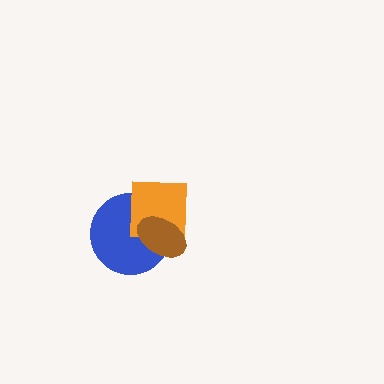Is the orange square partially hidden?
Yes, it is partially covered by another shape.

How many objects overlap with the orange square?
2 objects overlap with the orange square.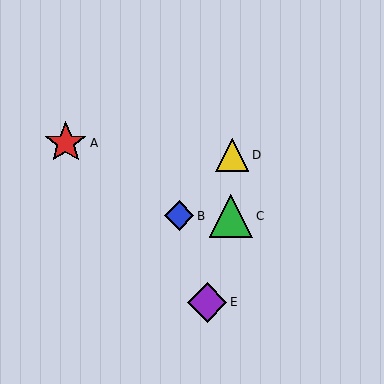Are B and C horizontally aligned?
Yes, both are at y≈216.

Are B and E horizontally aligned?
No, B is at y≈216 and E is at y≈302.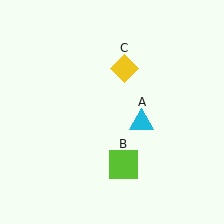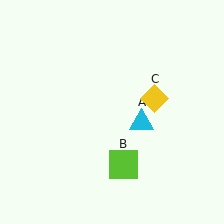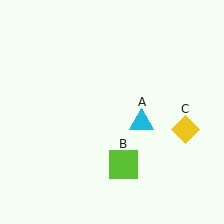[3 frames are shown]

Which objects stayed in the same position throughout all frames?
Cyan triangle (object A) and lime square (object B) remained stationary.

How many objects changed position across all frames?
1 object changed position: yellow diamond (object C).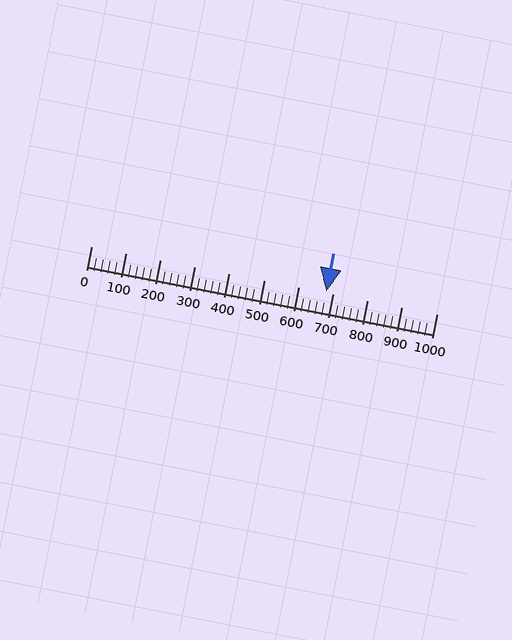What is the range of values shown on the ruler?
The ruler shows values from 0 to 1000.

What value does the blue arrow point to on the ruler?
The blue arrow points to approximately 680.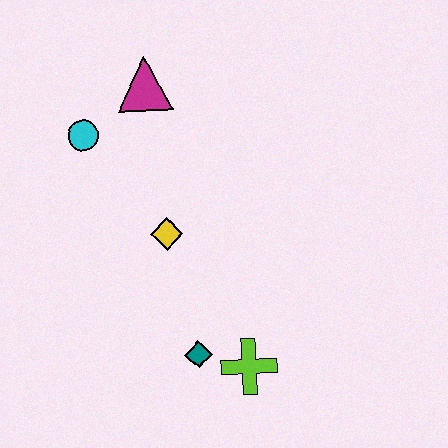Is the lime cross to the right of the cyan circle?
Yes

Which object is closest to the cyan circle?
The magenta triangle is closest to the cyan circle.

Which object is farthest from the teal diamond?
The magenta triangle is farthest from the teal diamond.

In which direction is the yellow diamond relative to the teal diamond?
The yellow diamond is above the teal diamond.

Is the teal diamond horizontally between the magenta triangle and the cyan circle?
No